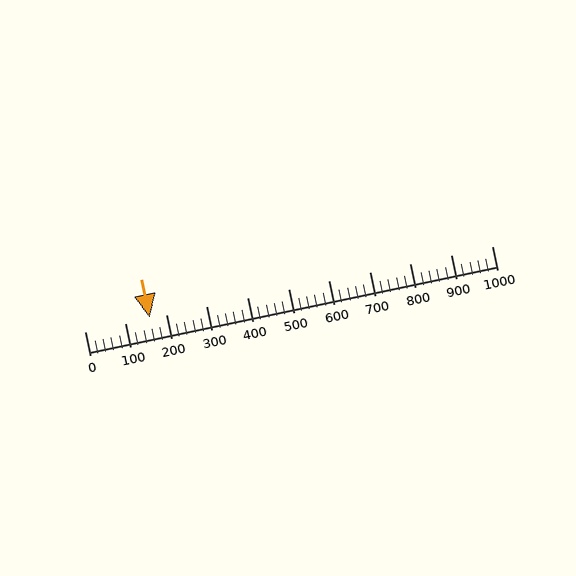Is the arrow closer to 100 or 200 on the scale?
The arrow is closer to 200.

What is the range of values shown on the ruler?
The ruler shows values from 0 to 1000.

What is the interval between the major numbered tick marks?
The major tick marks are spaced 100 units apart.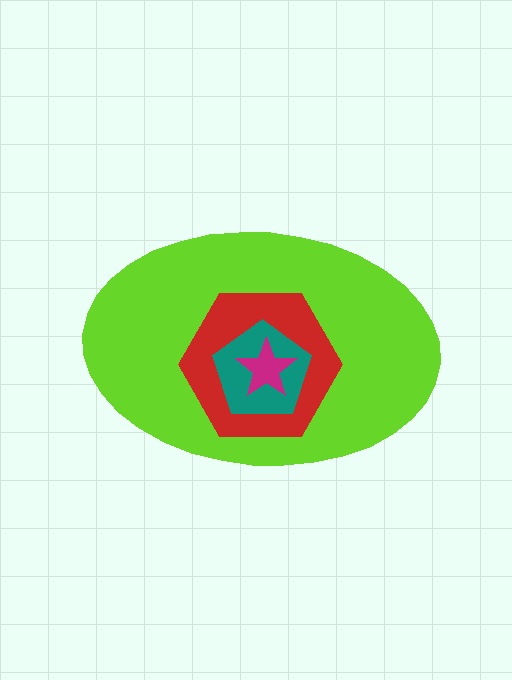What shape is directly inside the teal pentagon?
The magenta star.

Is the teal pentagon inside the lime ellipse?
Yes.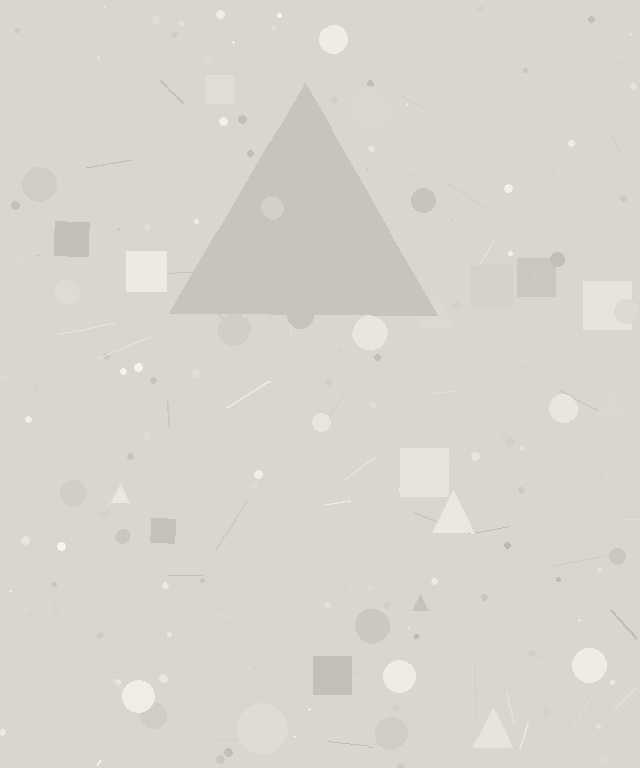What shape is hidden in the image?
A triangle is hidden in the image.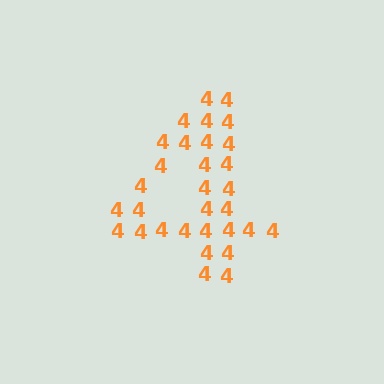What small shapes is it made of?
It is made of small digit 4's.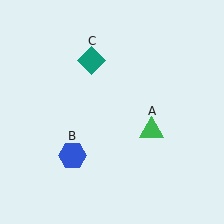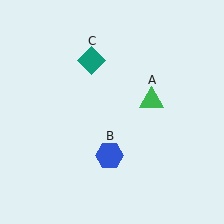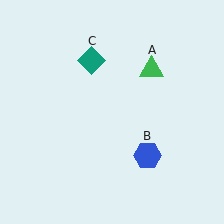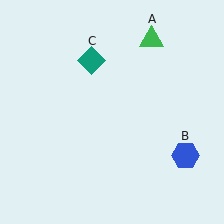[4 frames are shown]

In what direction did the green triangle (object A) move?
The green triangle (object A) moved up.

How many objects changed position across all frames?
2 objects changed position: green triangle (object A), blue hexagon (object B).